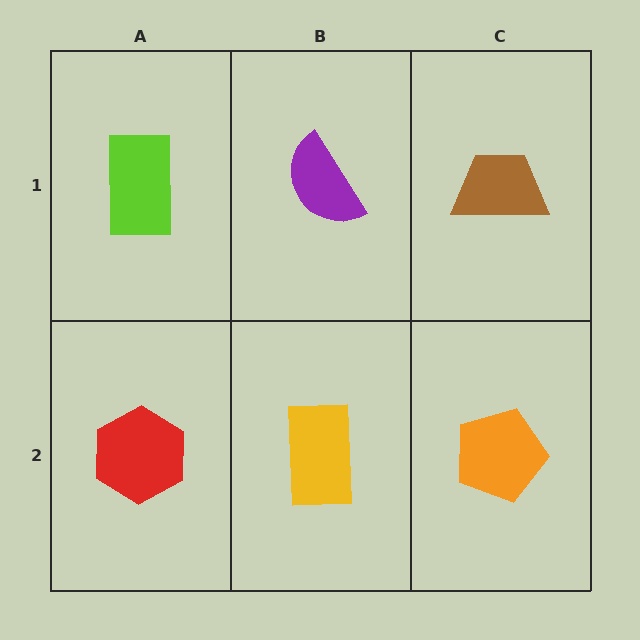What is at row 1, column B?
A purple semicircle.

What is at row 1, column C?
A brown trapezoid.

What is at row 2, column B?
A yellow rectangle.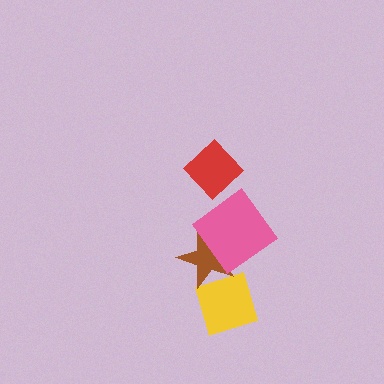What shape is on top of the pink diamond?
The red diamond is on top of the pink diamond.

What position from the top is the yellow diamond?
The yellow diamond is 4th from the top.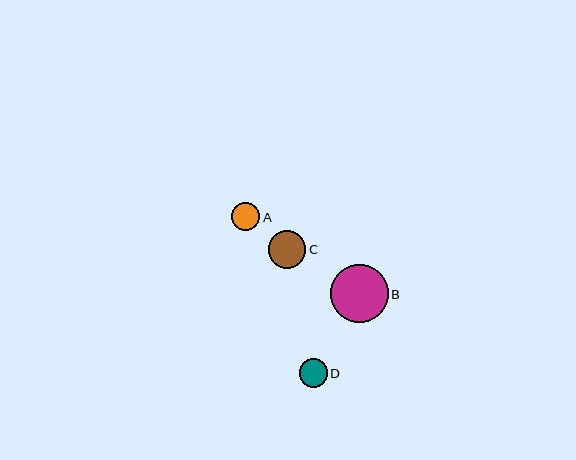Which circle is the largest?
Circle B is the largest with a size of approximately 58 pixels.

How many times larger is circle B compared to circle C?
Circle B is approximately 1.5 times the size of circle C.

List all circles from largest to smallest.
From largest to smallest: B, C, D, A.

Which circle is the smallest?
Circle A is the smallest with a size of approximately 28 pixels.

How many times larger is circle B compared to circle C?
Circle B is approximately 1.5 times the size of circle C.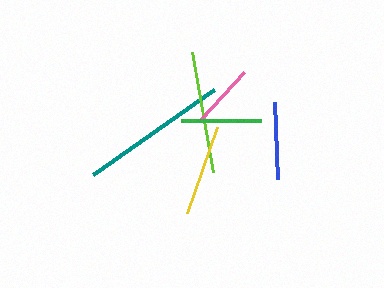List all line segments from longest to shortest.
From longest to shortest: teal, lime, yellow, green, blue, pink.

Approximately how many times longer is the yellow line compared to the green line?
The yellow line is approximately 1.1 times the length of the green line.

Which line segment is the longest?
The teal line is the longest at approximately 147 pixels.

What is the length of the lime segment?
The lime segment is approximately 122 pixels long.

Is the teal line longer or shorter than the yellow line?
The teal line is longer than the yellow line.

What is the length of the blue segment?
The blue segment is approximately 76 pixels long.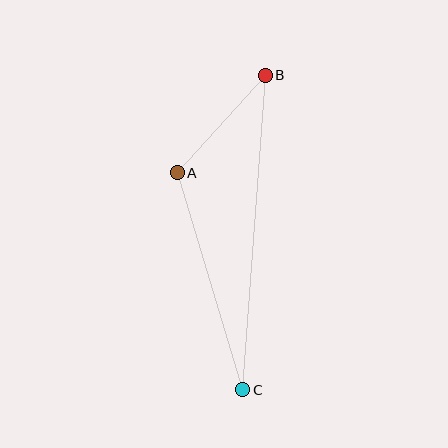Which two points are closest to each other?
Points A and B are closest to each other.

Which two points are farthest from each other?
Points B and C are farthest from each other.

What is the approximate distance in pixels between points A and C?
The distance between A and C is approximately 227 pixels.